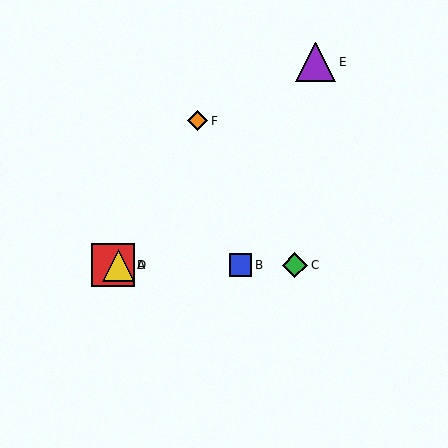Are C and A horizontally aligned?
Yes, both are at y≈265.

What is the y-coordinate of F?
Object F is at y≈121.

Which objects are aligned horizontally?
Objects A, B, C, D are aligned horizontally.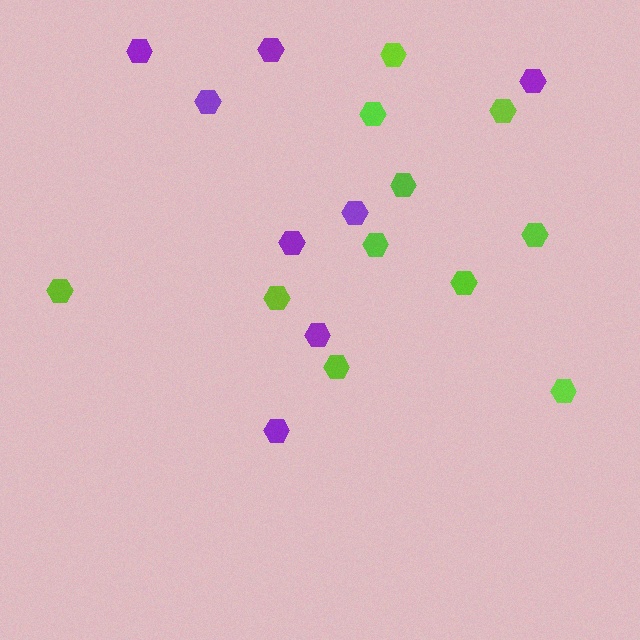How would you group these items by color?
There are 2 groups: one group of purple hexagons (8) and one group of lime hexagons (11).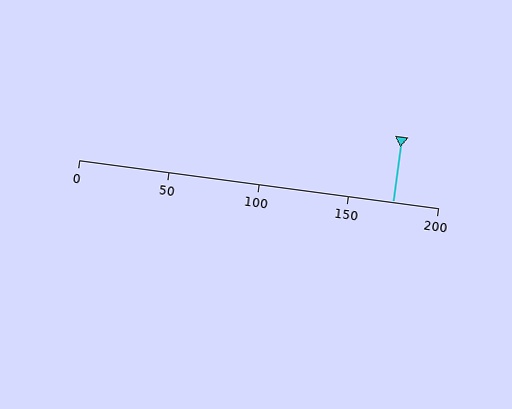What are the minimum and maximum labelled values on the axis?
The axis runs from 0 to 200.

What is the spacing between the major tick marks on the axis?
The major ticks are spaced 50 apart.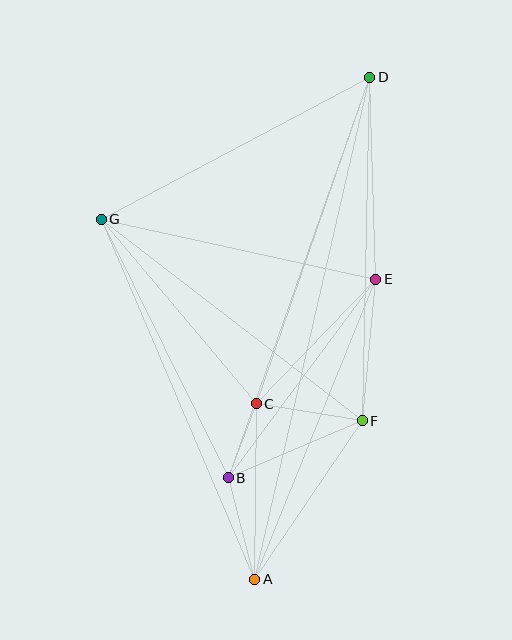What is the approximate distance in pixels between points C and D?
The distance between C and D is approximately 346 pixels.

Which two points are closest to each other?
Points B and C are closest to each other.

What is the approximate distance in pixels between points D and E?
The distance between D and E is approximately 202 pixels.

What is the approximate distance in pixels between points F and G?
The distance between F and G is approximately 330 pixels.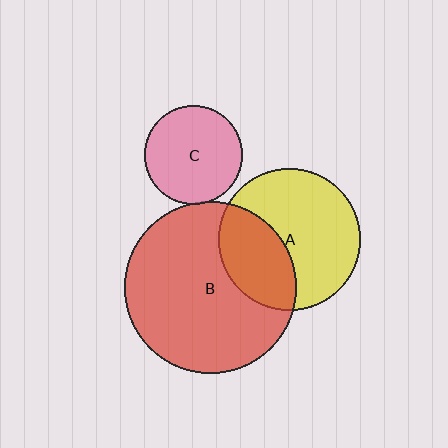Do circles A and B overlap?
Yes.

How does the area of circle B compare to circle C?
Approximately 3.0 times.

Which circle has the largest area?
Circle B (red).